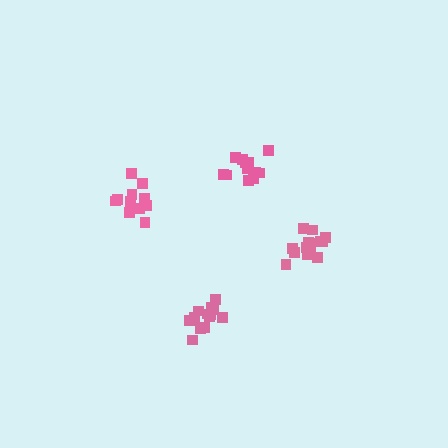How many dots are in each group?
Group 1: 15 dots, Group 2: 11 dots, Group 3: 13 dots, Group 4: 13 dots (52 total).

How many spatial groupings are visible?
There are 4 spatial groupings.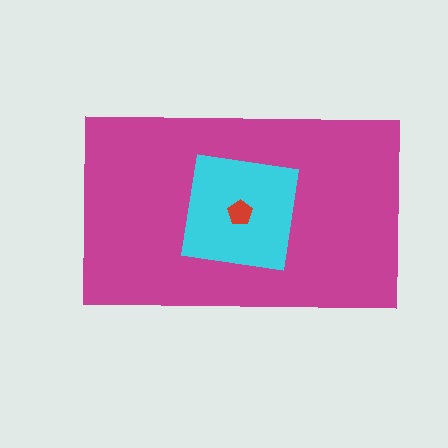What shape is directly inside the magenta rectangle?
The cyan square.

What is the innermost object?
The red pentagon.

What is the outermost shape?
The magenta rectangle.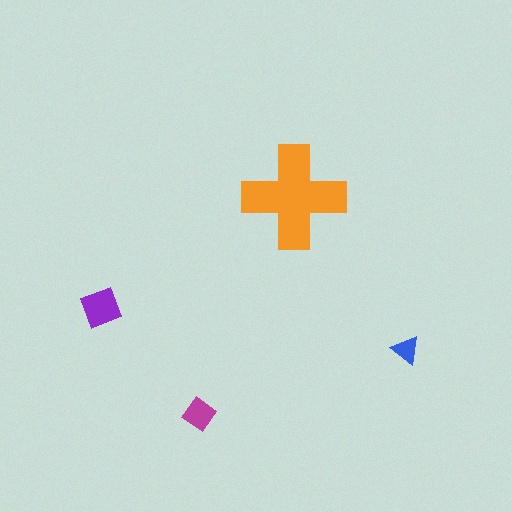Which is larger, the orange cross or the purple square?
The orange cross.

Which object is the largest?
The orange cross.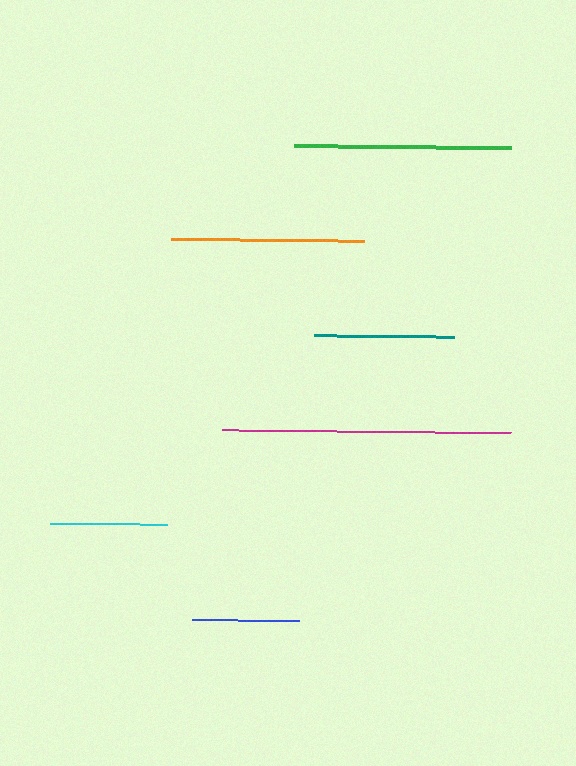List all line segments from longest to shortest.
From longest to shortest: magenta, green, orange, teal, cyan, blue.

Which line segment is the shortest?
The blue line is the shortest at approximately 107 pixels.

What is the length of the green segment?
The green segment is approximately 217 pixels long.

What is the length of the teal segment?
The teal segment is approximately 140 pixels long.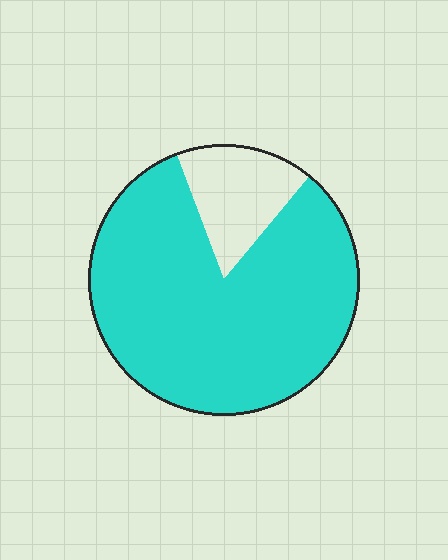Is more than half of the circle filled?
Yes.